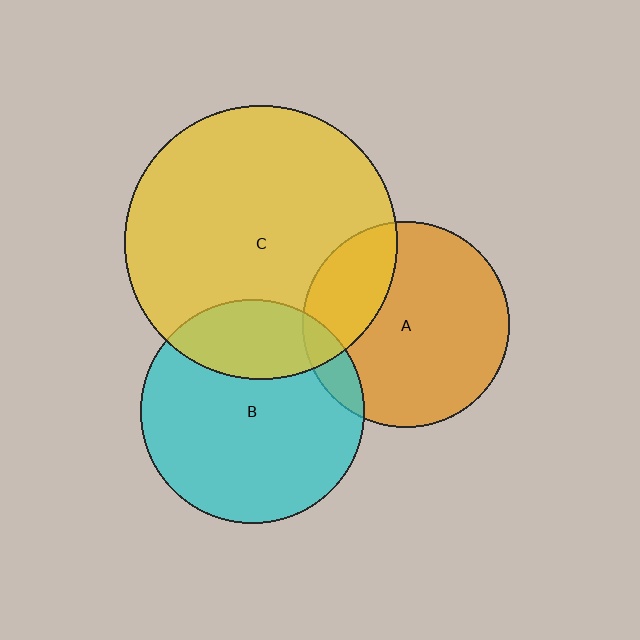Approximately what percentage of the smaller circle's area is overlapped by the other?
Approximately 10%.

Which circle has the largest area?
Circle C (yellow).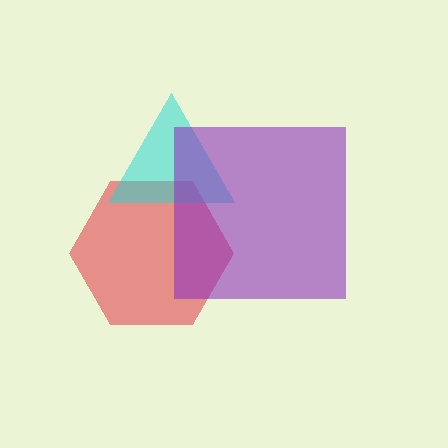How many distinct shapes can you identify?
There are 3 distinct shapes: a red hexagon, a cyan triangle, a purple square.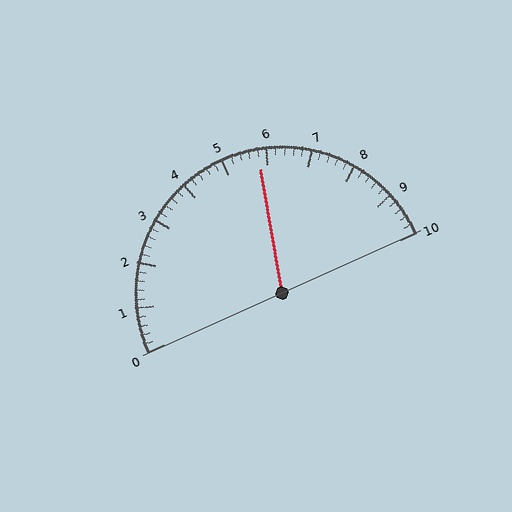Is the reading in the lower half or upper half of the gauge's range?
The reading is in the upper half of the range (0 to 10).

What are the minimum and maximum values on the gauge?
The gauge ranges from 0 to 10.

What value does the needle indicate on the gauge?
The needle indicates approximately 5.8.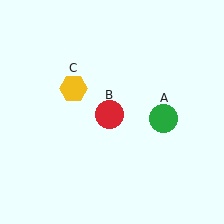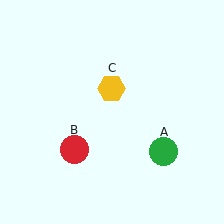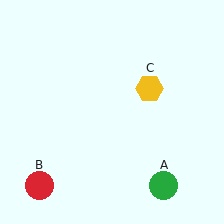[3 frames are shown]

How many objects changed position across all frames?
3 objects changed position: green circle (object A), red circle (object B), yellow hexagon (object C).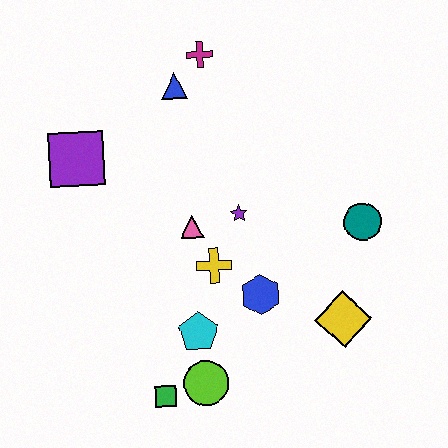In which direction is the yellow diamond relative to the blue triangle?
The yellow diamond is below the blue triangle.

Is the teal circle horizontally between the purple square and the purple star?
No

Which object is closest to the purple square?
The blue triangle is closest to the purple square.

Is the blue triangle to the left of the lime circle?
Yes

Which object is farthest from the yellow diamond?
The purple square is farthest from the yellow diamond.